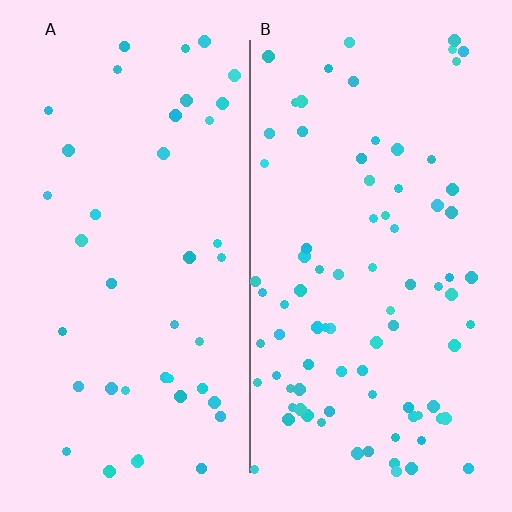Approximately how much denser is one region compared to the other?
Approximately 2.0× — region B over region A.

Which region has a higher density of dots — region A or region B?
B (the right).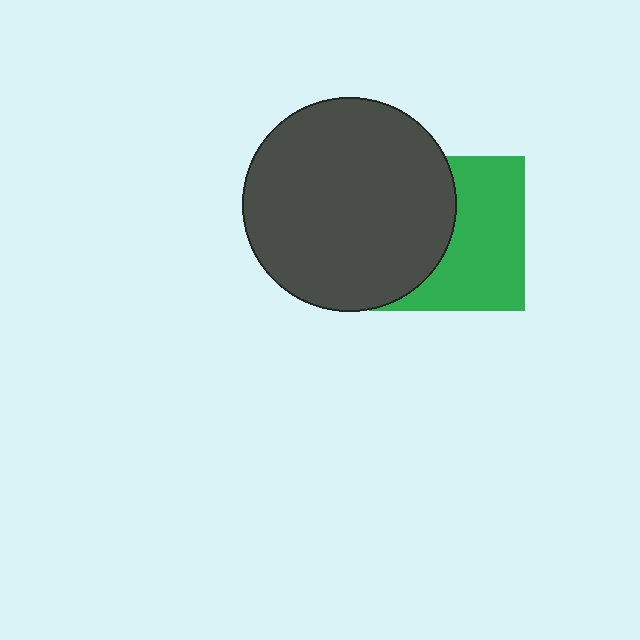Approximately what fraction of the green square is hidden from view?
Roughly 45% of the green square is hidden behind the dark gray circle.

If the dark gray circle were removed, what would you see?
You would see the complete green square.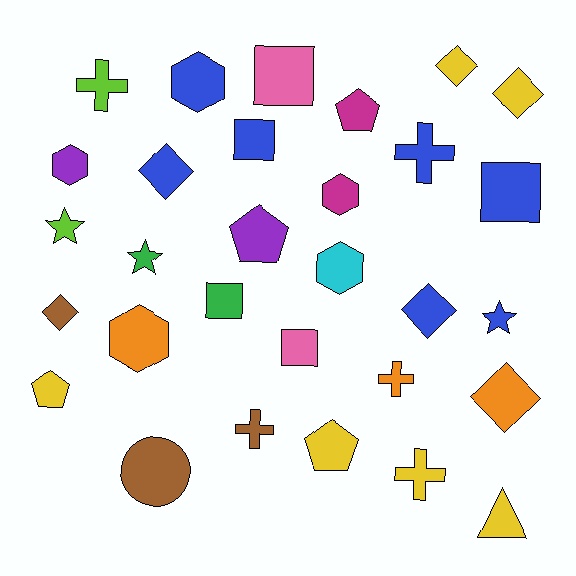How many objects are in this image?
There are 30 objects.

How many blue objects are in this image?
There are 7 blue objects.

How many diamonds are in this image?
There are 6 diamonds.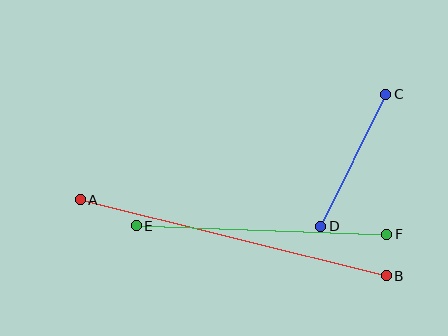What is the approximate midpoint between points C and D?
The midpoint is at approximately (353, 160) pixels.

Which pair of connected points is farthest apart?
Points A and B are farthest apart.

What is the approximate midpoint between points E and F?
The midpoint is at approximately (262, 230) pixels.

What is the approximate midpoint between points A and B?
The midpoint is at approximately (233, 238) pixels.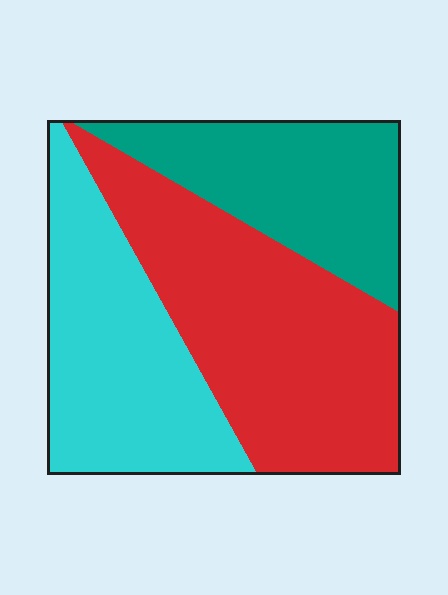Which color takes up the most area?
Red, at roughly 45%.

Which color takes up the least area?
Teal, at roughly 25%.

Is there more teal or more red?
Red.